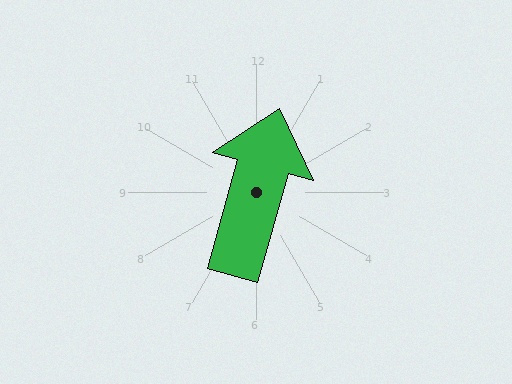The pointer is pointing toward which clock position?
Roughly 1 o'clock.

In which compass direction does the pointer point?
North.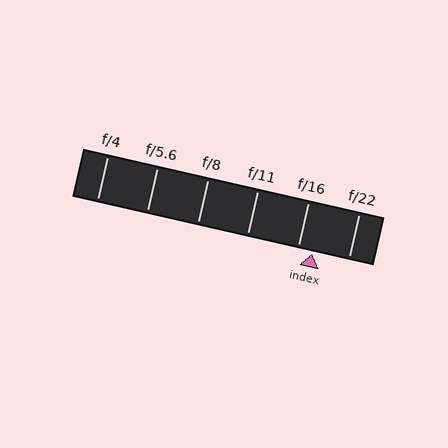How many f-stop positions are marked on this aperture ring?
There are 6 f-stop positions marked.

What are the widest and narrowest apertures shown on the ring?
The widest aperture shown is f/4 and the narrowest is f/22.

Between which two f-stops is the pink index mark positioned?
The index mark is between f/16 and f/22.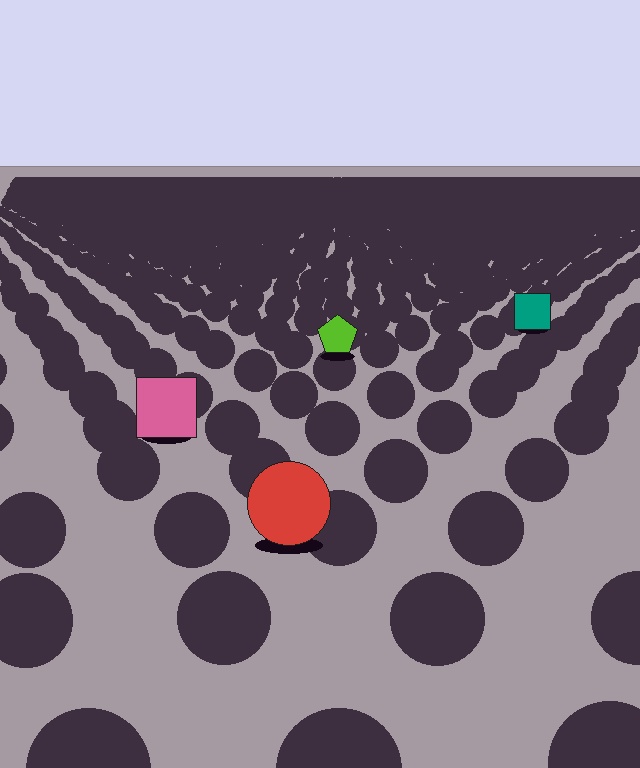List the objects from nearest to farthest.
From nearest to farthest: the red circle, the pink square, the lime pentagon, the teal square.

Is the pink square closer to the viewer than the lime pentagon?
Yes. The pink square is closer — you can tell from the texture gradient: the ground texture is coarser near it.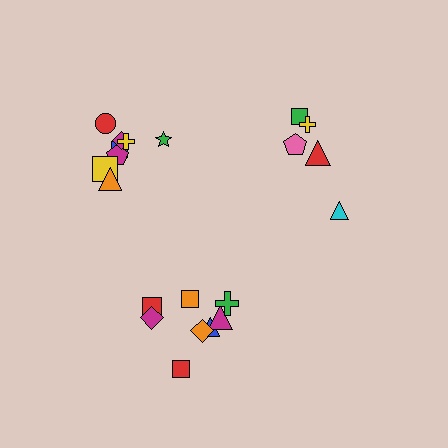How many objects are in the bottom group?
There are 8 objects.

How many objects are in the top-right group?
There are 5 objects.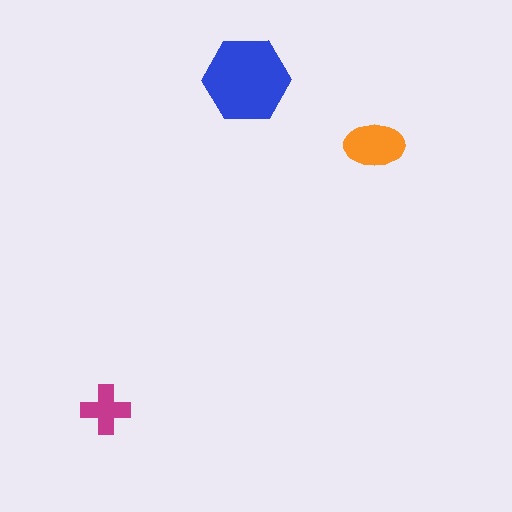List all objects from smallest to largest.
The magenta cross, the orange ellipse, the blue hexagon.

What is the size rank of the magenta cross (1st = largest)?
3rd.